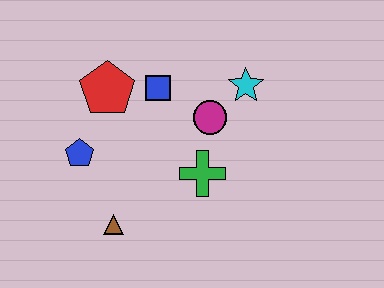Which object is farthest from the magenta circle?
The brown triangle is farthest from the magenta circle.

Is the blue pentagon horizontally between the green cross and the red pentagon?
No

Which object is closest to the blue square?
The red pentagon is closest to the blue square.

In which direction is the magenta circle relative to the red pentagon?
The magenta circle is to the right of the red pentagon.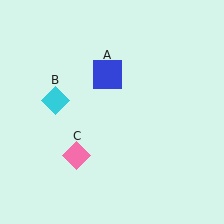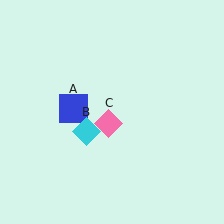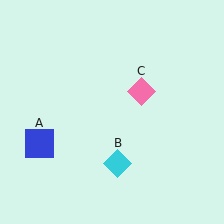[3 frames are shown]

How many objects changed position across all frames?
3 objects changed position: blue square (object A), cyan diamond (object B), pink diamond (object C).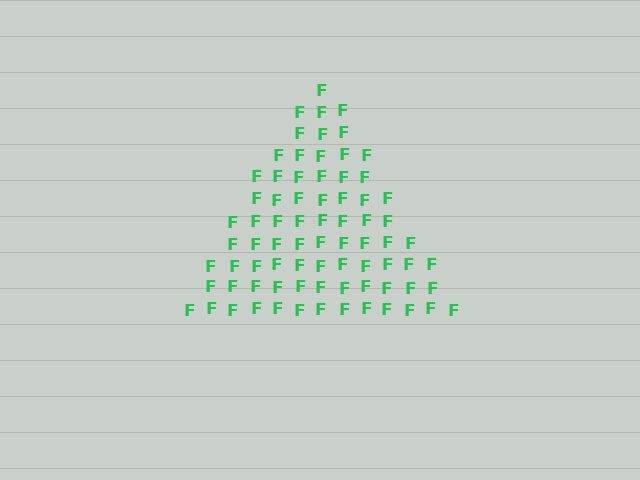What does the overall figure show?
The overall figure shows a triangle.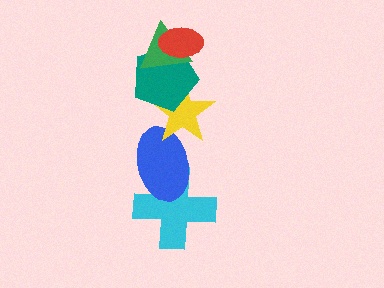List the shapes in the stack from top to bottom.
From top to bottom: the red ellipse, the green triangle, the teal pentagon, the yellow star, the blue ellipse, the cyan cross.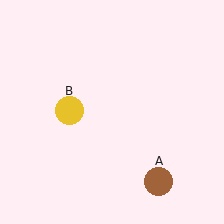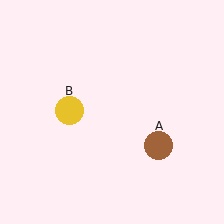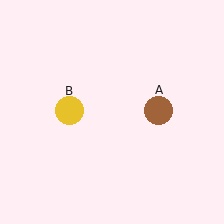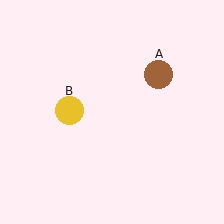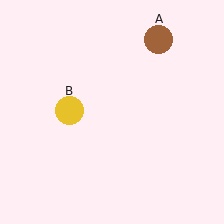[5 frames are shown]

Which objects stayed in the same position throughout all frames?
Yellow circle (object B) remained stationary.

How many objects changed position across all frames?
1 object changed position: brown circle (object A).